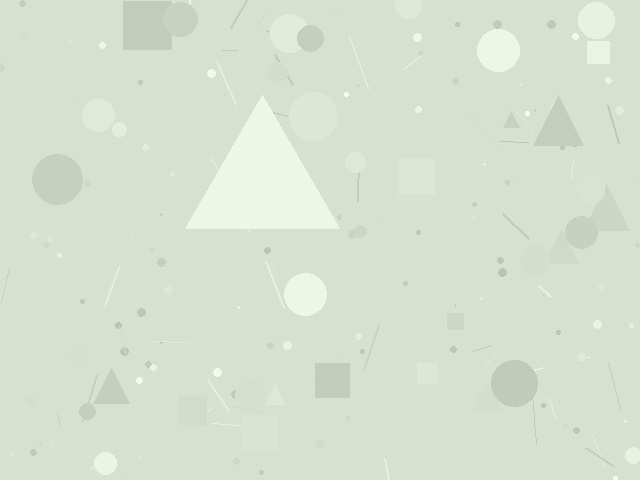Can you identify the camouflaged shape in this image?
The camouflaged shape is a triangle.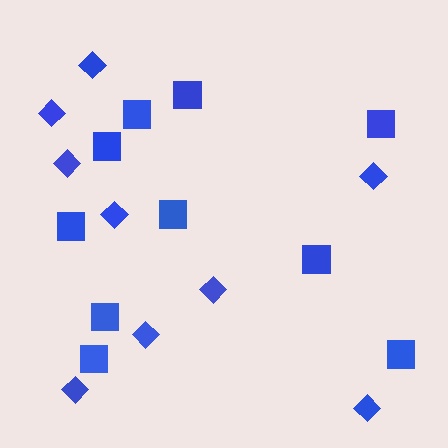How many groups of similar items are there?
There are 2 groups: one group of squares (10) and one group of diamonds (9).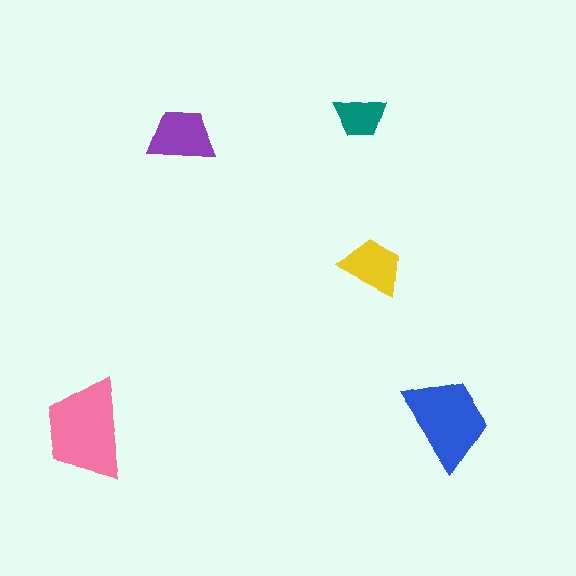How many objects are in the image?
There are 5 objects in the image.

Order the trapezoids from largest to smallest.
the pink one, the blue one, the purple one, the yellow one, the teal one.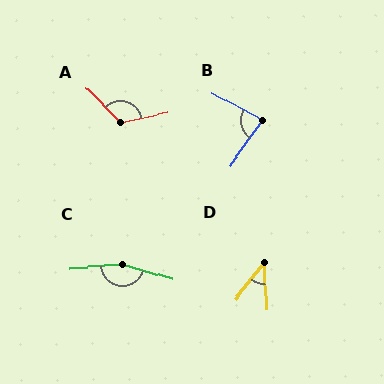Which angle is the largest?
C, at approximately 158 degrees.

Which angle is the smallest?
D, at approximately 40 degrees.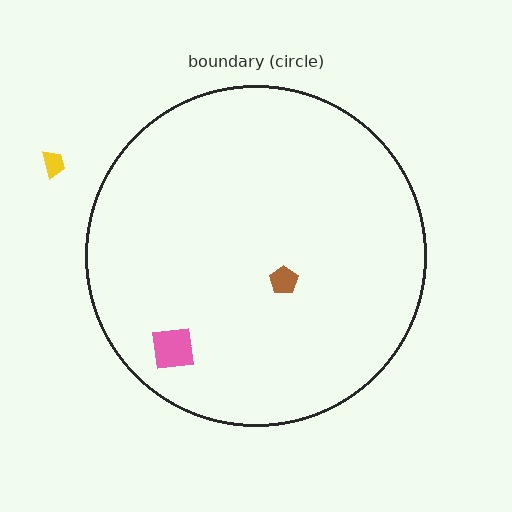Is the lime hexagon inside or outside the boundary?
Inside.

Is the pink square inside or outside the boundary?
Inside.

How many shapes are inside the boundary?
3 inside, 1 outside.